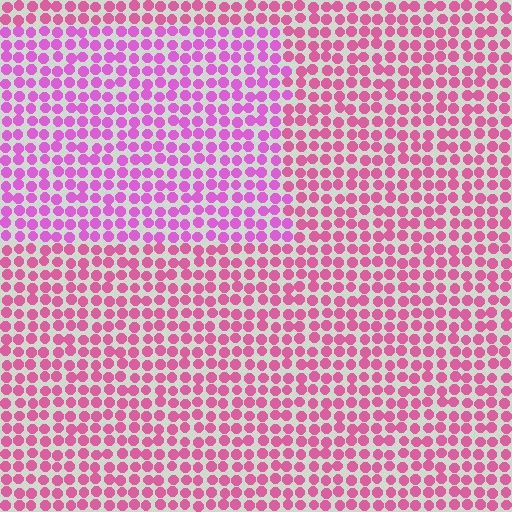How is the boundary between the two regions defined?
The boundary is defined purely by a slight shift in hue (about 27 degrees). Spacing, size, and orientation are identical on both sides.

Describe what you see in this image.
The image is filled with small pink elements in a uniform arrangement. A rectangle-shaped region is visible where the elements are tinted to a slightly different hue, forming a subtle color boundary.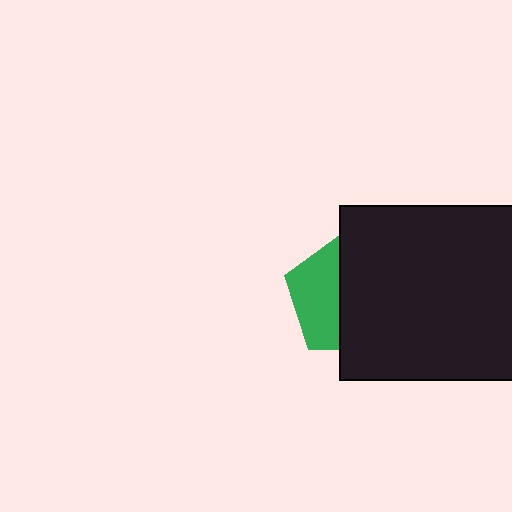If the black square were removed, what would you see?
You would see the complete green pentagon.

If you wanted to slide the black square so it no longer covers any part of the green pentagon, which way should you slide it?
Slide it right — that is the most direct way to separate the two shapes.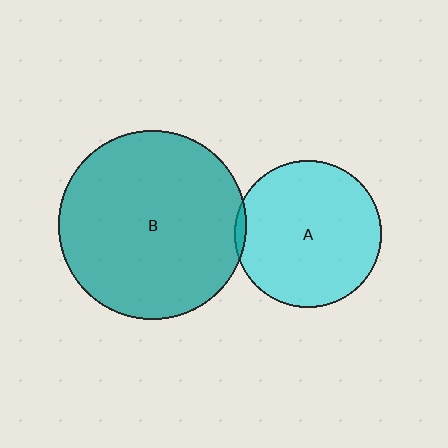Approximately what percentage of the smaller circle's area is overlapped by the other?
Approximately 5%.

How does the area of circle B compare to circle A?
Approximately 1.6 times.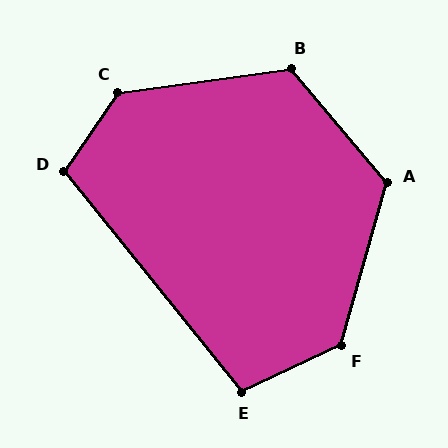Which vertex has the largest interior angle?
C, at approximately 132 degrees.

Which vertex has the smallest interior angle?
E, at approximately 104 degrees.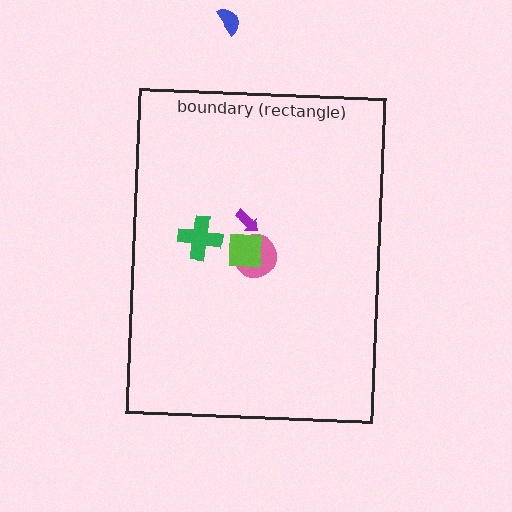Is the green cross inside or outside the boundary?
Inside.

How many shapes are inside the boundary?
4 inside, 1 outside.